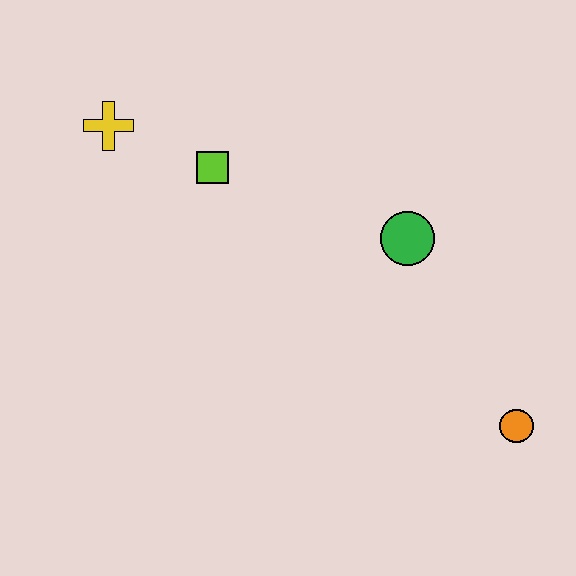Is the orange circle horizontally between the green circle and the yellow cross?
No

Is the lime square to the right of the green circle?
No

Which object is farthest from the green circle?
The yellow cross is farthest from the green circle.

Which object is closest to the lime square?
The yellow cross is closest to the lime square.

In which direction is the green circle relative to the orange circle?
The green circle is above the orange circle.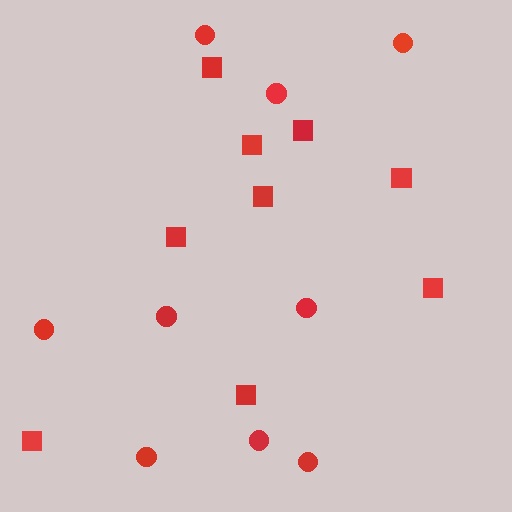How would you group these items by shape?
There are 2 groups: one group of circles (9) and one group of squares (9).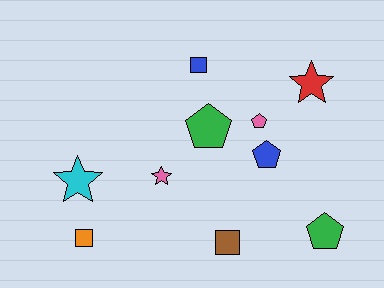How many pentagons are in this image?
There are 4 pentagons.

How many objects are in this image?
There are 10 objects.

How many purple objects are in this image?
There are no purple objects.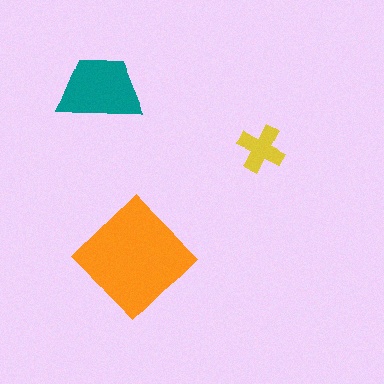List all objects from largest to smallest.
The orange diamond, the teal trapezoid, the yellow cross.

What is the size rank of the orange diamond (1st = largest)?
1st.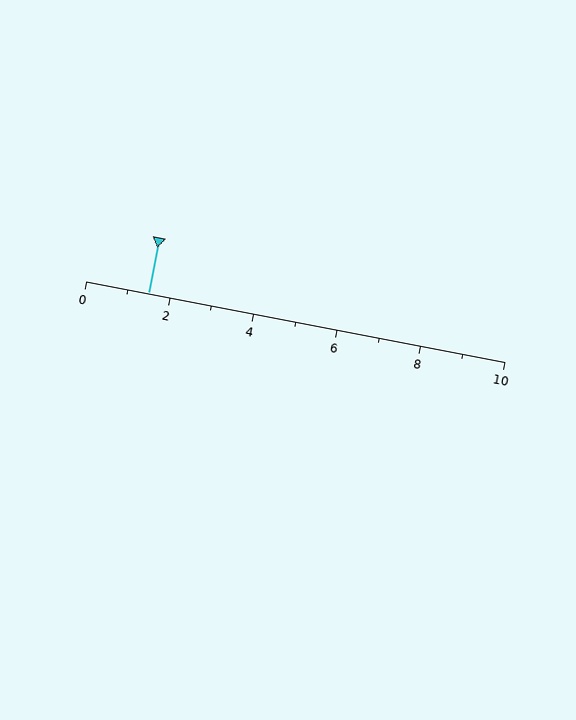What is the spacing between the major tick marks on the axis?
The major ticks are spaced 2 apart.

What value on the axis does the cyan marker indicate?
The marker indicates approximately 1.5.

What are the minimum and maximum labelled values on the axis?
The axis runs from 0 to 10.